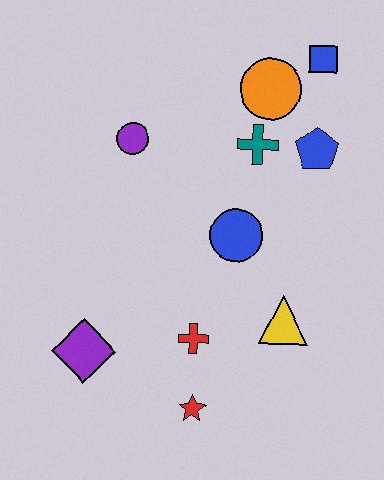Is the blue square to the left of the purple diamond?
No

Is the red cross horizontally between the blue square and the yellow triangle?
No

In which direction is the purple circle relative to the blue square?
The purple circle is to the left of the blue square.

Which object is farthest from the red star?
The blue square is farthest from the red star.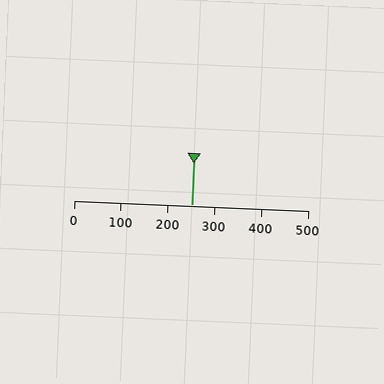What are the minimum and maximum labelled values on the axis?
The axis runs from 0 to 500.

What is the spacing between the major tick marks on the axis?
The major ticks are spaced 100 apart.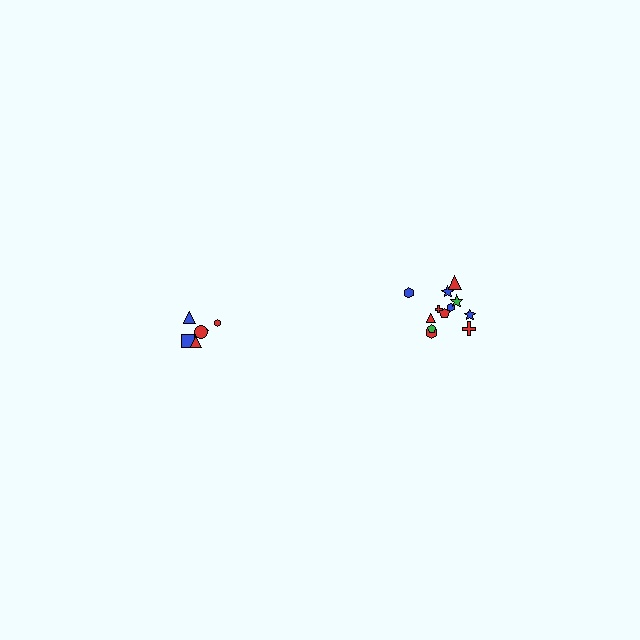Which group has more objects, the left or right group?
The right group.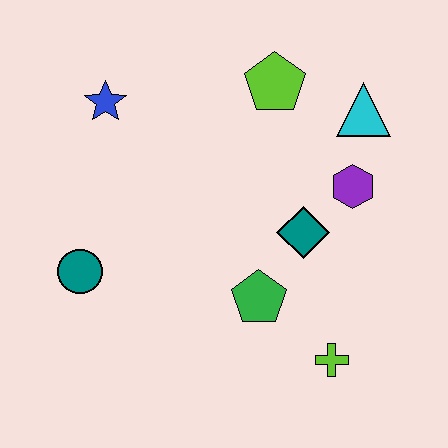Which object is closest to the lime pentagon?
The cyan triangle is closest to the lime pentagon.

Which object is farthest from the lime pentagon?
The lime cross is farthest from the lime pentagon.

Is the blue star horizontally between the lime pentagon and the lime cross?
No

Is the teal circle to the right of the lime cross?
No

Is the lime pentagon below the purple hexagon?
No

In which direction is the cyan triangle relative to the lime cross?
The cyan triangle is above the lime cross.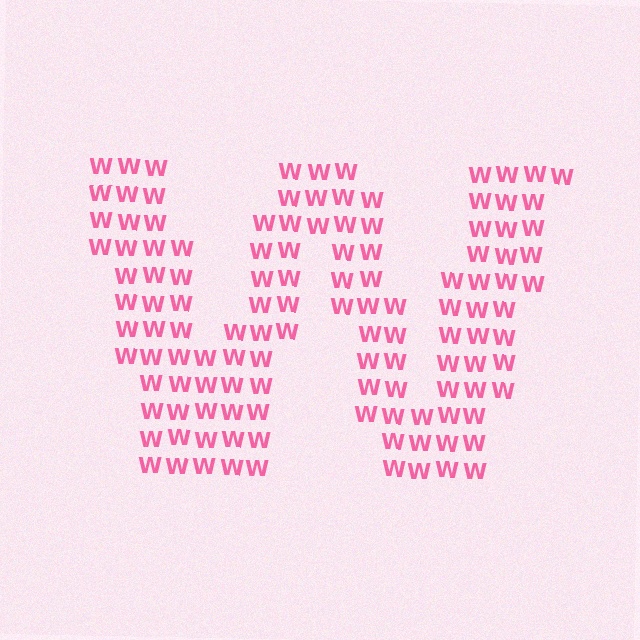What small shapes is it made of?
It is made of small letter W's.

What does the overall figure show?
The overall figure shows the letter W.